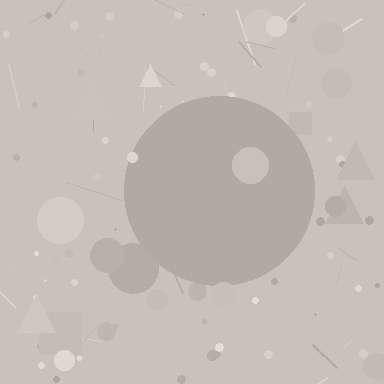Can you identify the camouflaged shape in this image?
The camouflaged shape is a circle.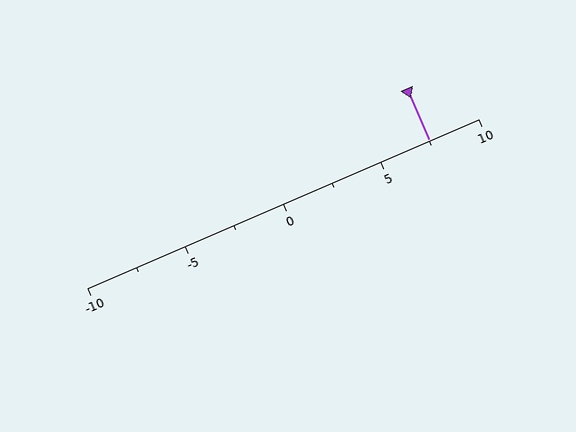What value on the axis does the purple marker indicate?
The marker indicates approximately 7.5.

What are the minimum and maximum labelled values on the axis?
The axis runs from -10 to 10.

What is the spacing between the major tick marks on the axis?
The major ticks are spaced 5 apart.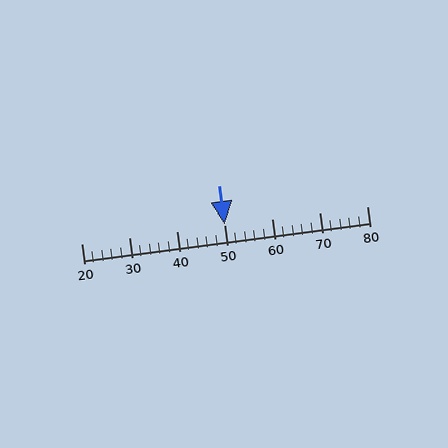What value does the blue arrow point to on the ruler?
The blue arrow points to approximately 50.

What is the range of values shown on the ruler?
The ruler shows values from 20 to 80.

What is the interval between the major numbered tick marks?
The major tick marks are spaced 10 units apart.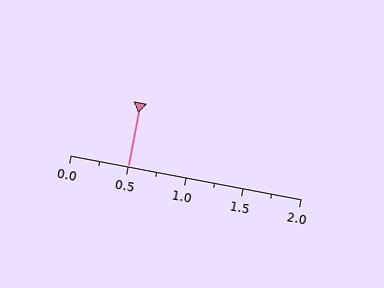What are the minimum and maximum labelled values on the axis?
The axis runs from 0.0 to 2.0.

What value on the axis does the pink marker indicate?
The marker indicates approximately 0.5.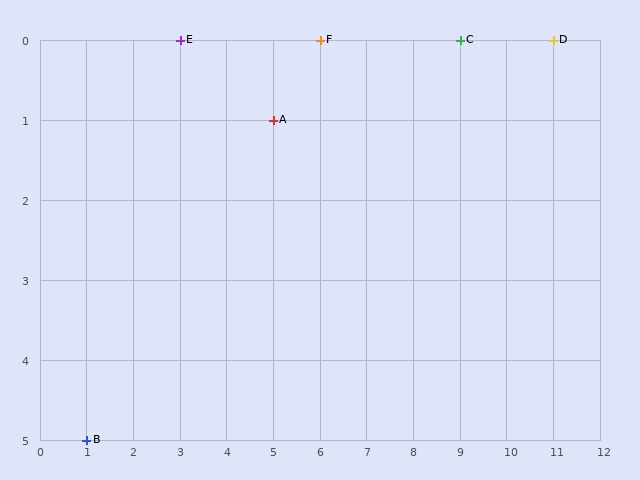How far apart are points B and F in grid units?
Points B and F are 5 columns and 5 rows apart (about 7.1 grid units diagonally).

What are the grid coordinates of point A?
Point A is at grid coordinates (5, 1).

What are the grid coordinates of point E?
Point E is at grid coordinates (3, 0).